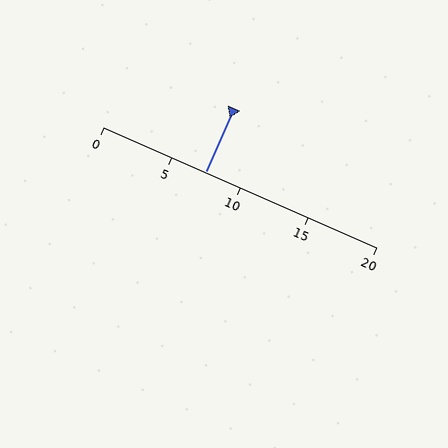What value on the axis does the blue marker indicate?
The marker indicates approximately 7.5.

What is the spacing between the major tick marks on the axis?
The major ticks are spaced 5 apart.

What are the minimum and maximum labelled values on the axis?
The axis runs from 0 to 20.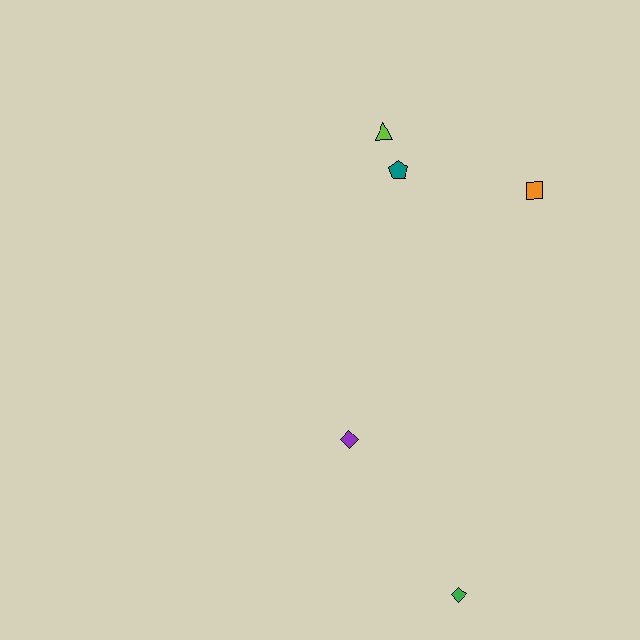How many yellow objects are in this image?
There are no yellow objects.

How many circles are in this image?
There are no circles.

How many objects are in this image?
There are 5 objects.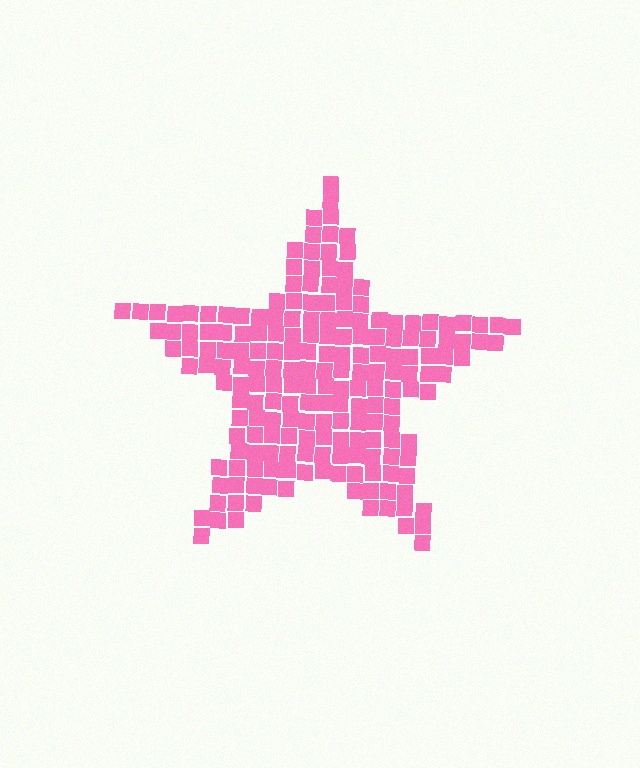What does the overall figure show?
The overall figure shows a star.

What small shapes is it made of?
It is made of small squares.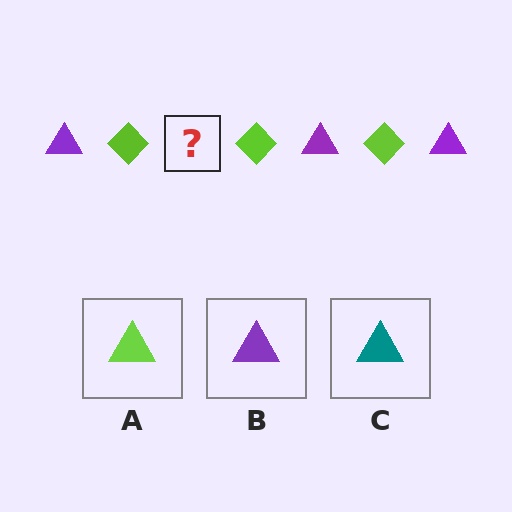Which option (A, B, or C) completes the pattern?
B.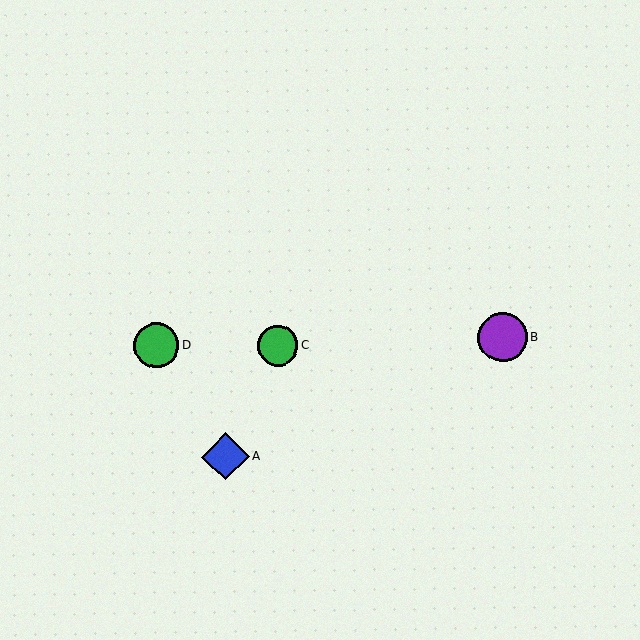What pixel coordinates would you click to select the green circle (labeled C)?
Click at (278, 345) to select the green circle C.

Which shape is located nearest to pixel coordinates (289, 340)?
The green circle (labeled C) at (278, 345) is nearest to that location.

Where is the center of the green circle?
The center of the green circle is at (156, 345).